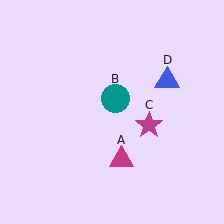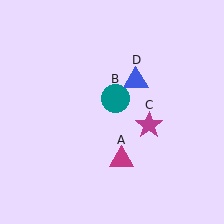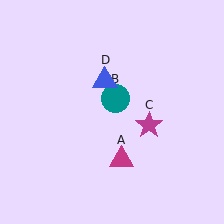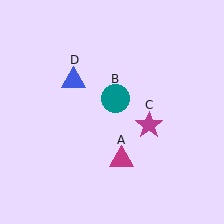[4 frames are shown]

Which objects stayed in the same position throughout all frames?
Magenta triangle (object A) and teal circle (object B) and magenta star (object C) remained stationary.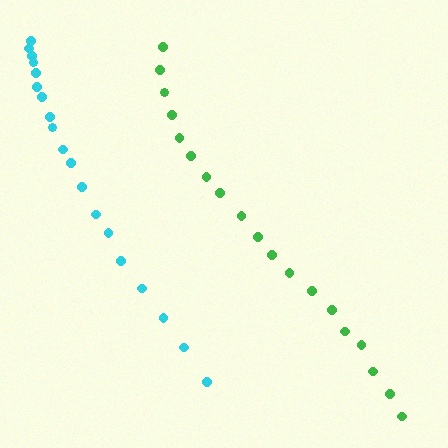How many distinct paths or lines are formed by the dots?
There are 2 distinct paths.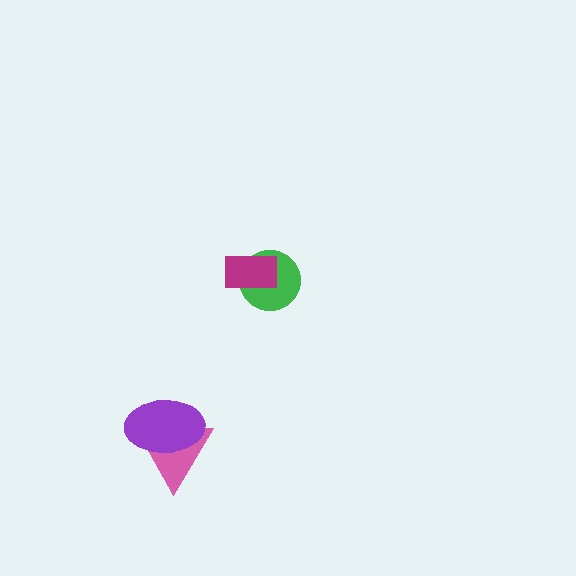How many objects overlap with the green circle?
1 object overlaps with the green circle.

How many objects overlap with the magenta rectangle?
1 object overlaps with the magenta rectangle.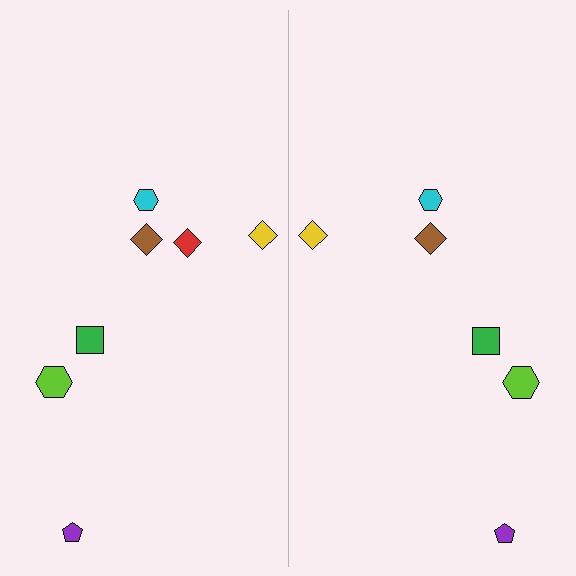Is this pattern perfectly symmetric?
No, the pattern is not perfectly symmetric. A red diamond is missing from the right side.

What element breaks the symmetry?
A red diamond is missing from the right side.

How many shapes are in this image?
There are 13 shapes in this image.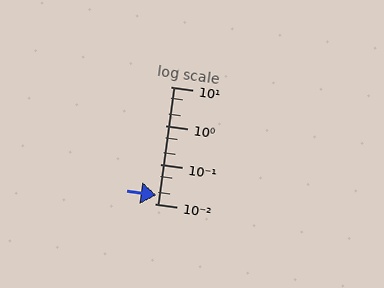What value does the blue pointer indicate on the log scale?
The pointer indicates approximately 0.016.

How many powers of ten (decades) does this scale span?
The scale spans 3 decades, from 0.01 to 10.